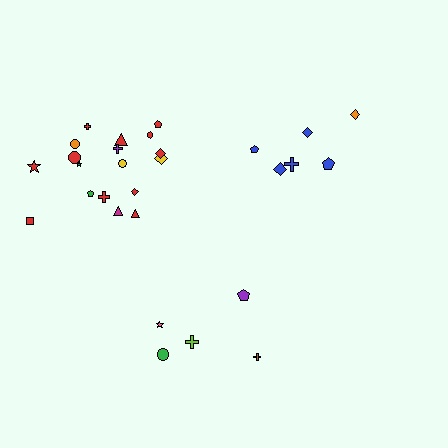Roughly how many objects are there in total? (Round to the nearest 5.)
Roughly 30 objects in total.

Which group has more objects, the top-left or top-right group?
The top-left group.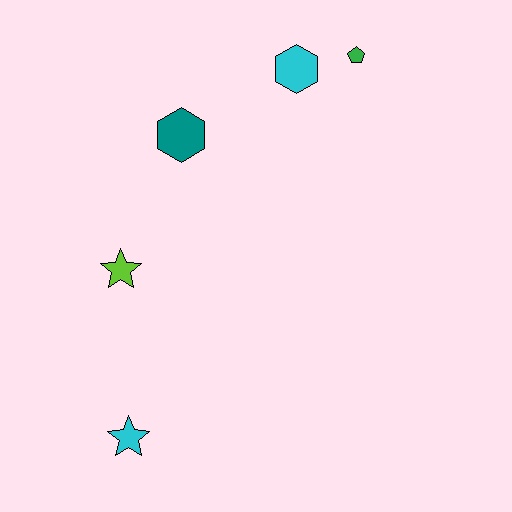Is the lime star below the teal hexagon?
Yes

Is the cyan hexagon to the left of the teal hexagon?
No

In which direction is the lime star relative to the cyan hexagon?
The lime star is below the cyan hexagon.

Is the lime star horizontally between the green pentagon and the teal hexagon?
No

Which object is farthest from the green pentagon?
The cyan star is farthest from the green pentagon.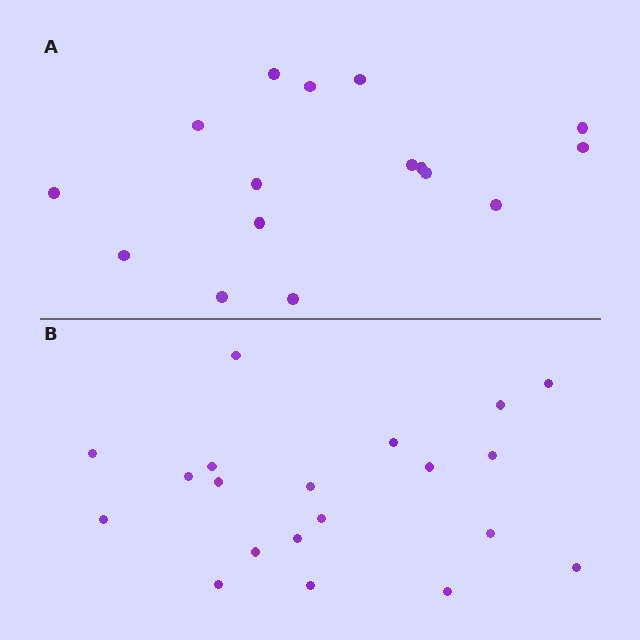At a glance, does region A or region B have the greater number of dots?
Region B (the bottom region) has more dots.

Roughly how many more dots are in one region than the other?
Region B has about 4 more dots than region A.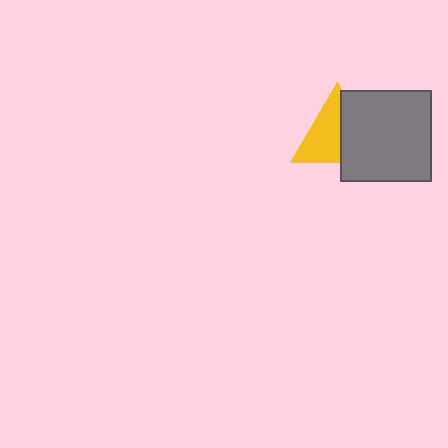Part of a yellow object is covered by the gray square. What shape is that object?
It is a triangle.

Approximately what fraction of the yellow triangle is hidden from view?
Roughly 45% of the yellow triangle is hidden behind the gray square.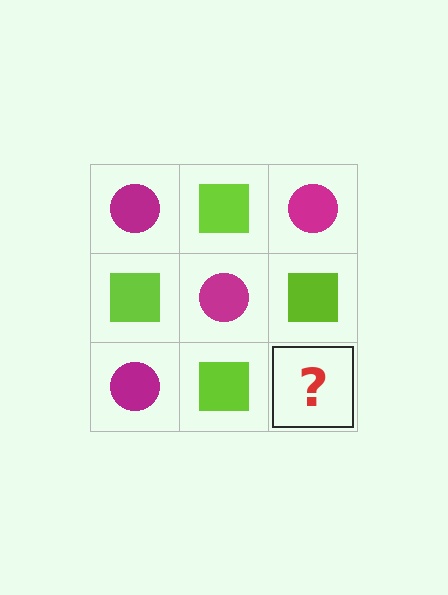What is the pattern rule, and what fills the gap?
The rule is that it alternates magenta circle and lime square in a checkerboard pattern. The gap should be filled with a magenta circle.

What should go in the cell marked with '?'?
The missing cell should contain a magenta circle.